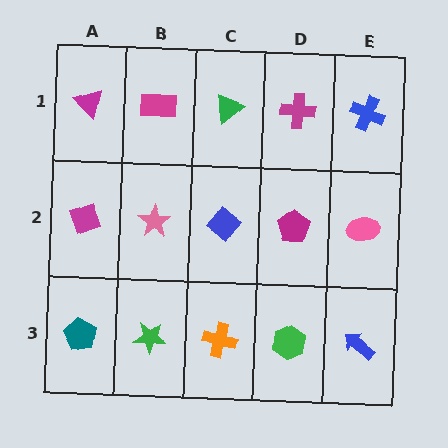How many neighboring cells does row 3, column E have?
2.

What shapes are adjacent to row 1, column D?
A magenta pentagon (row 2, column D), a green triangle (row 1, column C), a blue cross (row 1, column E).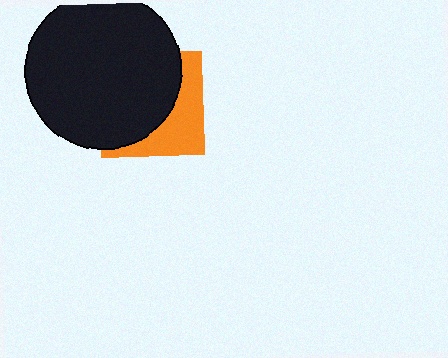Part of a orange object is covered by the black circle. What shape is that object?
It is a square.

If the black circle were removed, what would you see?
You would see the complete orange square.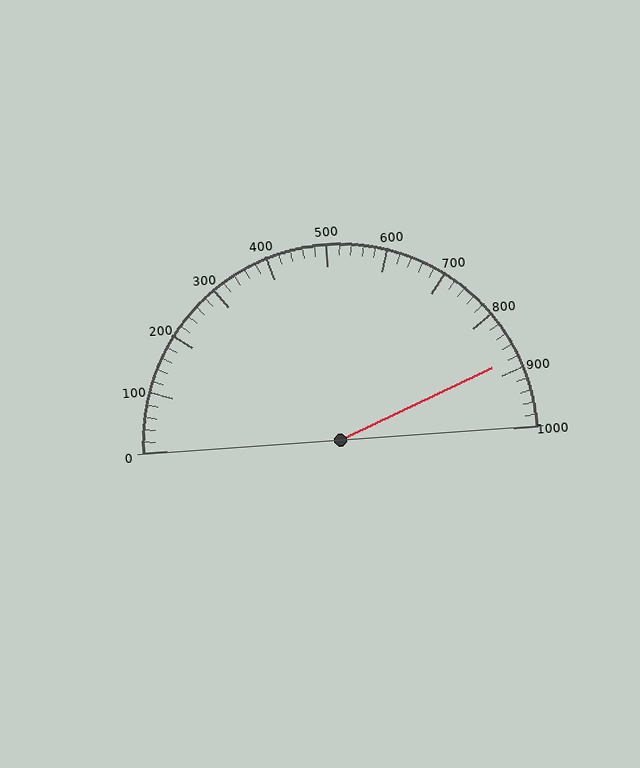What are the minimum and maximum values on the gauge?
The gauge ranges from 0 to 1000.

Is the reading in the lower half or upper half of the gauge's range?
The reading is in the upper half of the range (0 to 1000).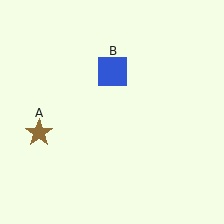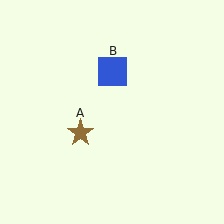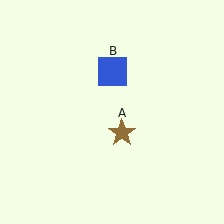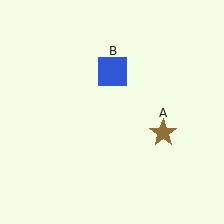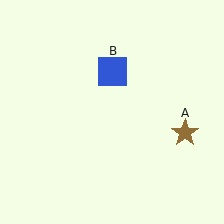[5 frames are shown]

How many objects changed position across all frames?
1 object changed position: brown star (object A).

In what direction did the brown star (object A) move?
The brown star (object A) moved right.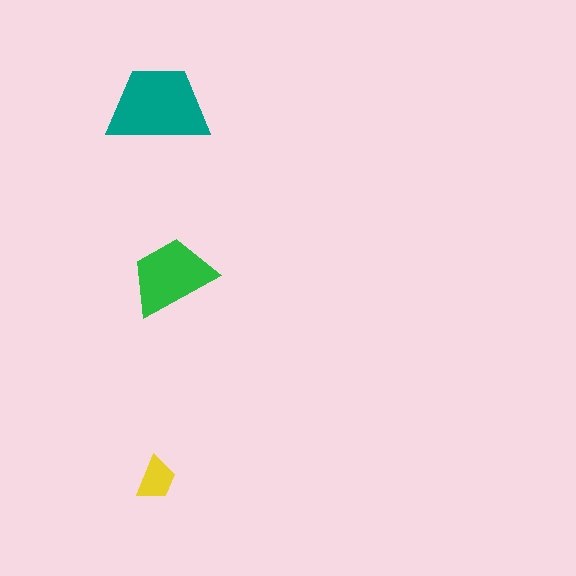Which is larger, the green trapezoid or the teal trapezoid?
The teal one.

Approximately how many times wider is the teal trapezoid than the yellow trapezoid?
About 2.5 times wider.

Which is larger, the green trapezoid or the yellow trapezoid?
The green one.